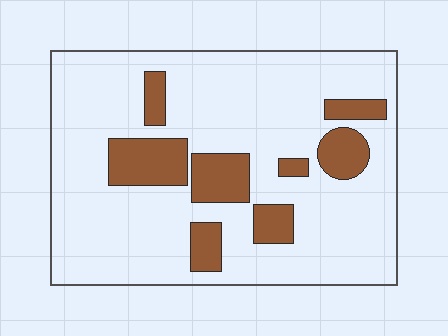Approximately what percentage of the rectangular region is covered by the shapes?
Approximately 20%.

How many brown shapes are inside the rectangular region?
8.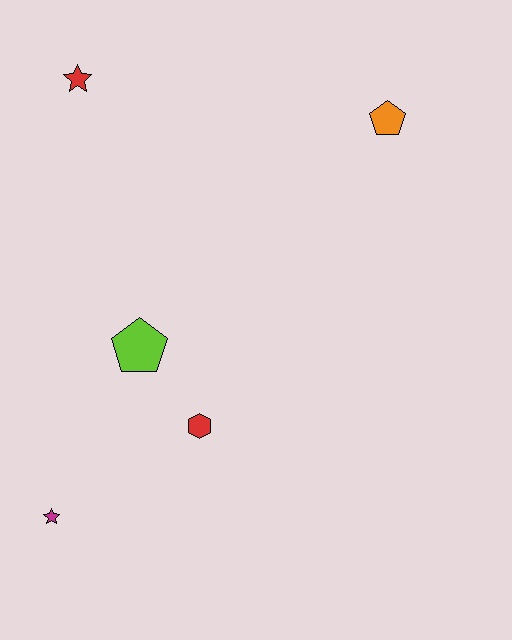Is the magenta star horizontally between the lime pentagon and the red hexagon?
No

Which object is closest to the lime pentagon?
The red hexagon is closest to the lime pentagon.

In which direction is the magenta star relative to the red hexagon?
The magenta star is to the left of the red hexagon.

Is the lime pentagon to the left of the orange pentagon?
Yes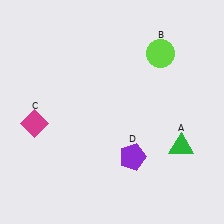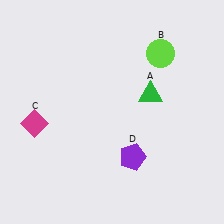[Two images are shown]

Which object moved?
The green triangle (A) moved up.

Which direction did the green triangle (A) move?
The green triangle (A) moved up.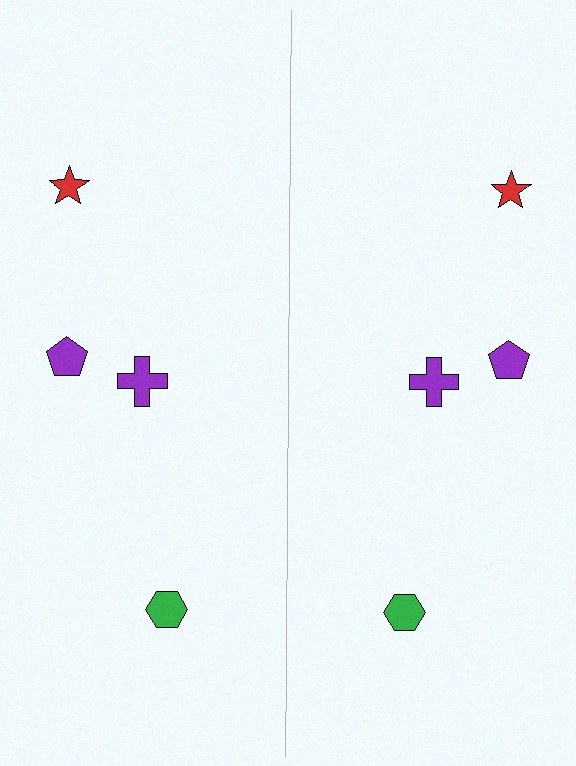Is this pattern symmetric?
Yes, this pattern has bilateral (reflection) symmetry.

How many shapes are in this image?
There are 8 shapes in this image.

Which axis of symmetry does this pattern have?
The pattern has a vertical axis of symmetry running through the center of the image.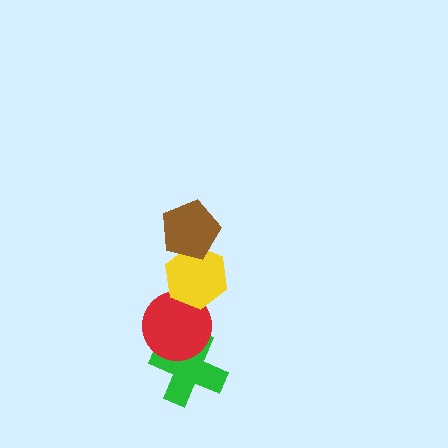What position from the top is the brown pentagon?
The brown pentagon is 1st from the top.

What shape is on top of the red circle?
The yellow hexagon is on top of the red circle.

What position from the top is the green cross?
The green cross is 4th from the top.